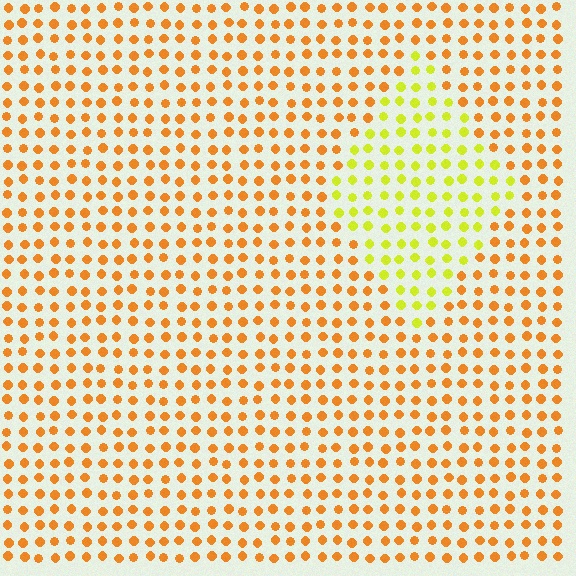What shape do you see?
I see a diamond.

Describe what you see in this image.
The image is filled with small orange elements in a uniform arrangement. A diamond-shaped region is visible where the elements are tinted to a slightly different hue, forming a subtle color boundary.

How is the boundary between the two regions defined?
The boundary is defined purely by a slight shift in hue (about 40 degrees). Spacing, size, and orientation are identical on both sides.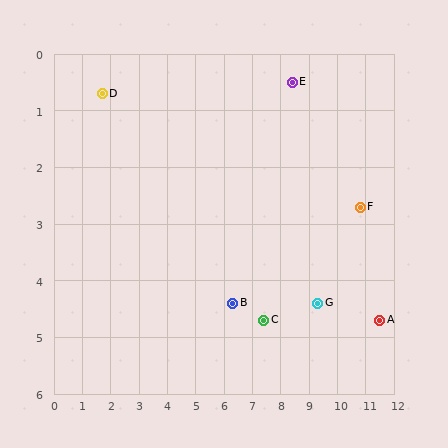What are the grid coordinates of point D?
Point D is at approximately (1.7, 0.7).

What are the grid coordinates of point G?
Point G is at approximately (9.3, 4.4).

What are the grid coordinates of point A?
Point A is at approximately (11.5, 4.7).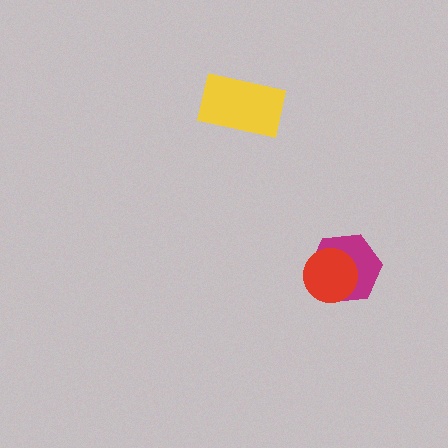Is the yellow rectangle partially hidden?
No, no other shape covers it.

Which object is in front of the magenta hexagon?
The red circle is in front of the magenta hexagon.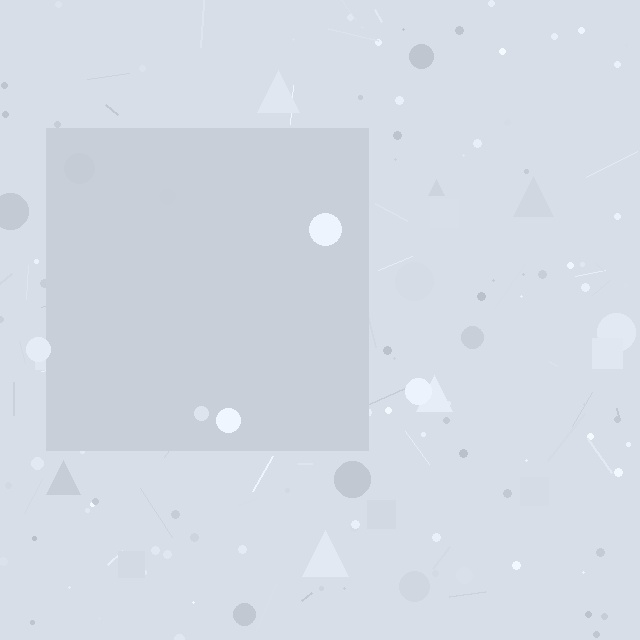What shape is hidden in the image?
A square is hidden in the image.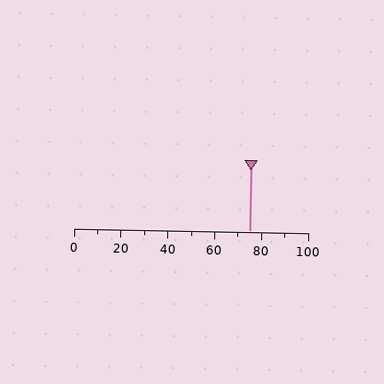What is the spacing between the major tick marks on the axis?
The major ticks are spaced 20 apart.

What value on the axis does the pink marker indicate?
The marker indicates approximately 75.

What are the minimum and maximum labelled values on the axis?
The axis runs from 0 to 100.